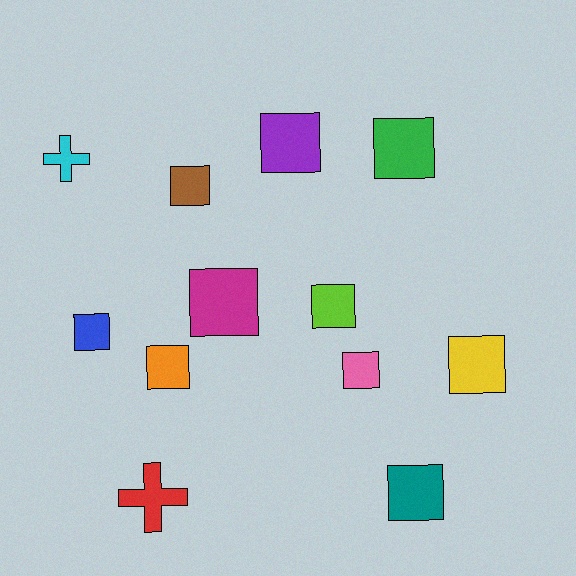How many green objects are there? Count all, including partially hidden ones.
There is 1 green object.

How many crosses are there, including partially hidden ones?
There are 2 crosses.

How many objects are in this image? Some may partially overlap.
There are 12 objects.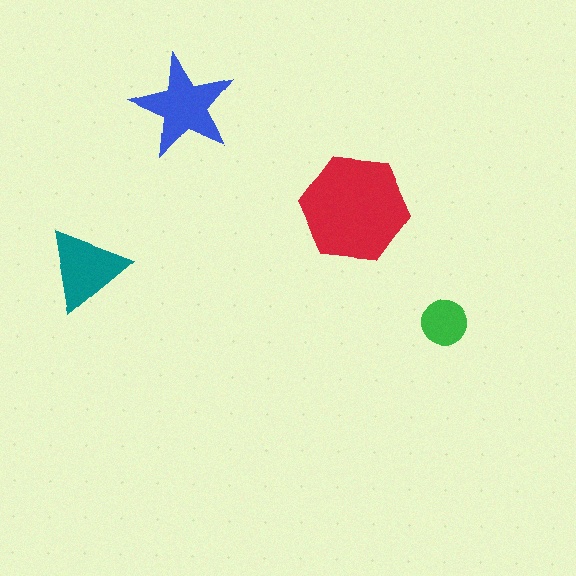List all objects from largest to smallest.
The red hexagon, the blue star, the teal triangle, the green circle.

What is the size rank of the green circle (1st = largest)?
4th.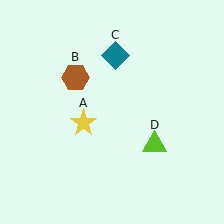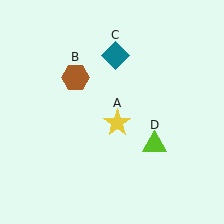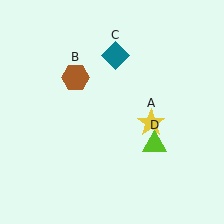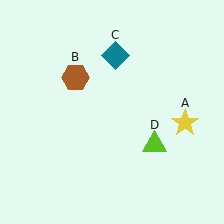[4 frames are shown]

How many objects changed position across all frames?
1 object changed position: yellow star (object A).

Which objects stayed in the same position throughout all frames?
Brown hexagon (object B) and teal diamond (object C) and lime triangle (object D) remained stationary.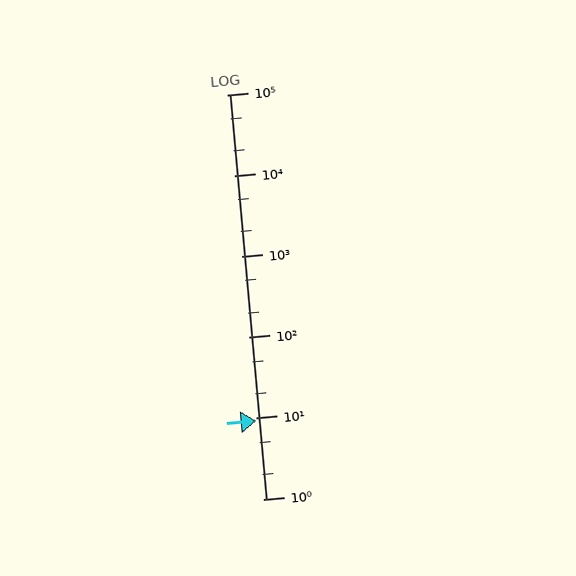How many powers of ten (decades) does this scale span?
The scale spans 5 decades, from 1 to 100000.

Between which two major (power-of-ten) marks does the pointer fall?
The pointer is between 1 and 10.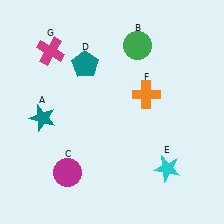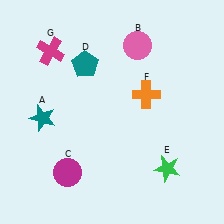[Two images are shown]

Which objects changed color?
B changed from green to pink. E changed from cyan to green.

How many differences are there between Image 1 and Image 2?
There are 2 differences between the two images.